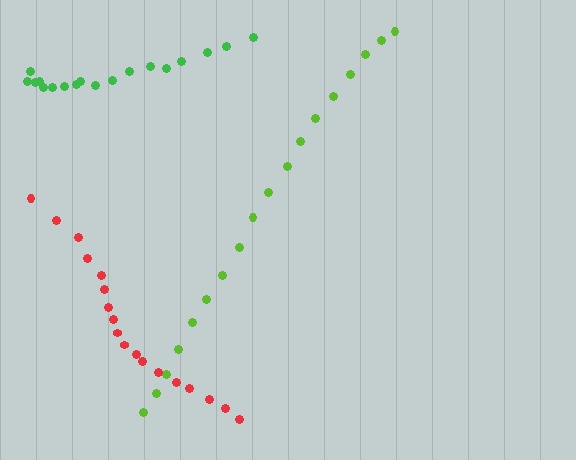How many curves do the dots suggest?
There are 3 distinct paths.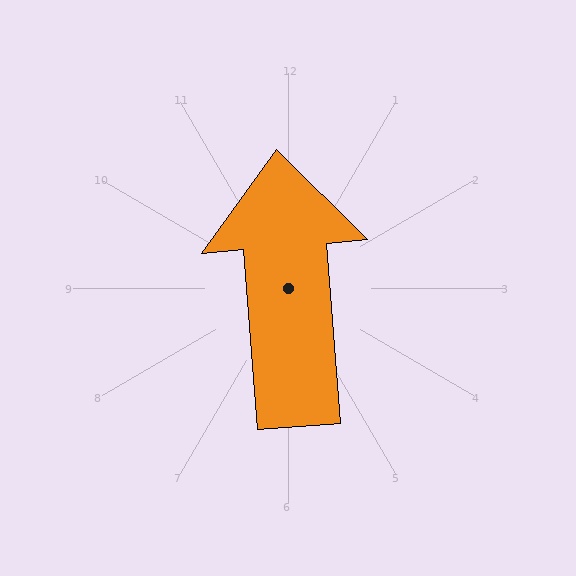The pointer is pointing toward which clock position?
Roughly 12 o'clock.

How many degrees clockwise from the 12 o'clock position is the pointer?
Approximately 355 degrees.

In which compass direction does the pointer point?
North.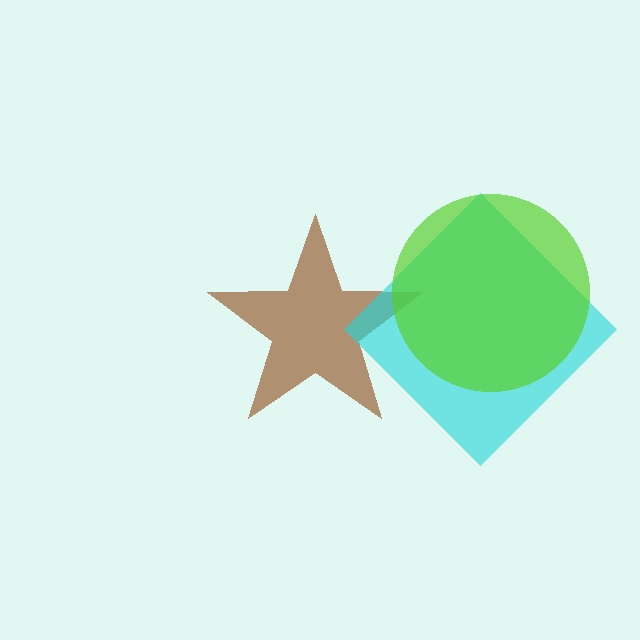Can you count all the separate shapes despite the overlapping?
Yes, there are 3 separate shapes.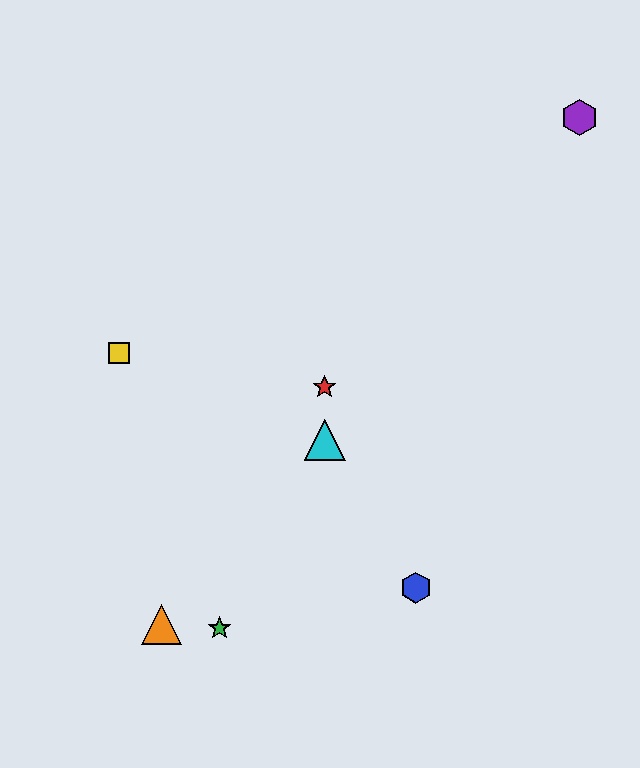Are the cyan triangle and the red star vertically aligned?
Yes, both are at x≈325.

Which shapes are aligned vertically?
The red star, the cyan triangle are aligned vertically.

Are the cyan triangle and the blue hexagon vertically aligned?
No, the cyan triangle is at x≈325 and the blue hexagon is at x≈416.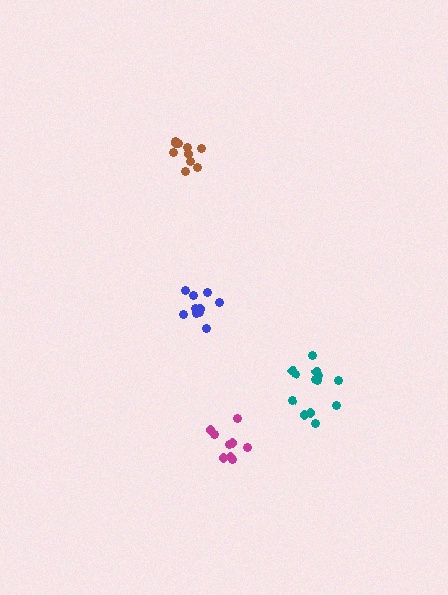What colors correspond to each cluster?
The clusters are colored: brown, blue, teal, magenta.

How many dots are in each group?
Group 1: 10 dots, Group 2: 10 dots, Group 3: 13 dots, Group 4: 9 dots (42 total).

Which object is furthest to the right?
The teal cluster is rightmost.